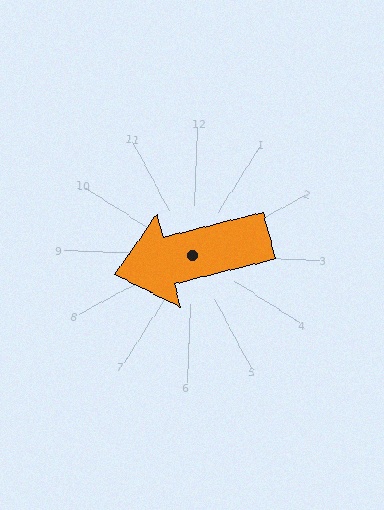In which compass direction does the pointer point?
West.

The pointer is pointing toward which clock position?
Roughly 8 o'clock.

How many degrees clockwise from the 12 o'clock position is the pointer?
Approximately 254 degrees.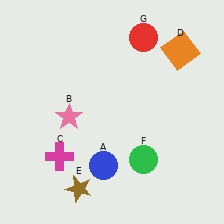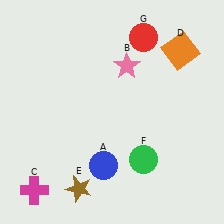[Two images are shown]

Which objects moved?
The objects that moved are: the pink star (B), the magenta cross (C).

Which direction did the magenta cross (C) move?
The magenta cross (C) moved down.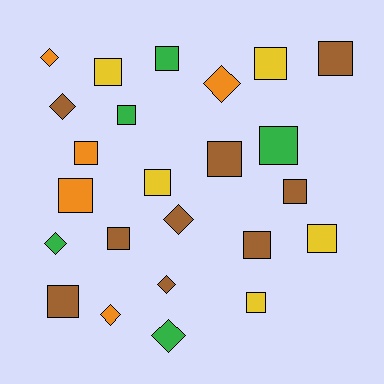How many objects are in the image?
There are 24 objects.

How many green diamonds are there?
There are 2 green diamonds.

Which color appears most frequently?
Brown, with 9 objects.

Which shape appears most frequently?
Square, with 16 objects.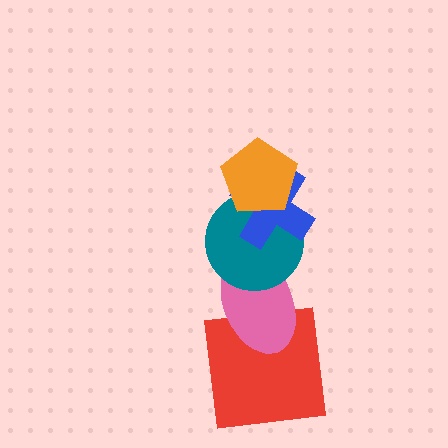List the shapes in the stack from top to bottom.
From top to bottom: the orange pentagon, the blue cross, the teal circle, the pink ellipse, the red square.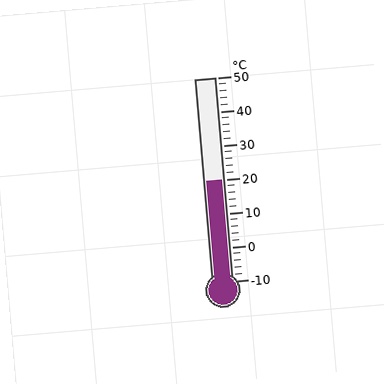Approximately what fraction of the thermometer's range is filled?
The thermometer is filled to approximately 50% of its range.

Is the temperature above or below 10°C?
The temperature is above 10°C.